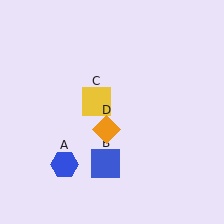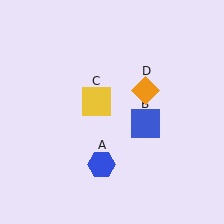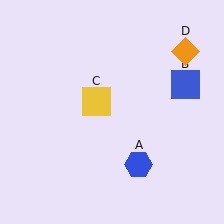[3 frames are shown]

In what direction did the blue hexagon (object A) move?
The blue hexagon (object A) moved right.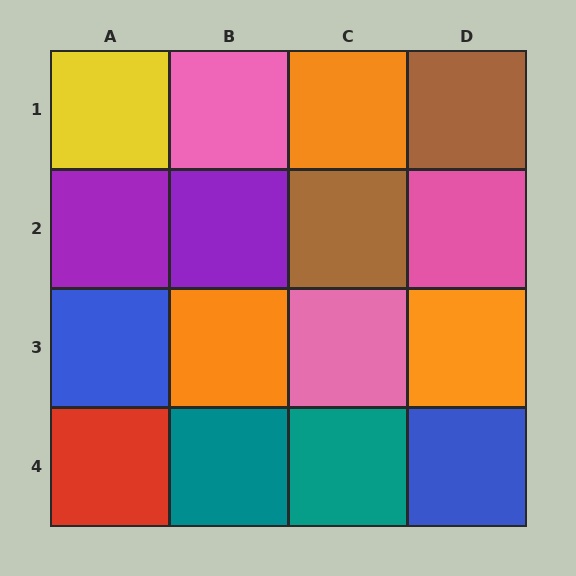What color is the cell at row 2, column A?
Purple.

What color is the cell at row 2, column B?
Purple.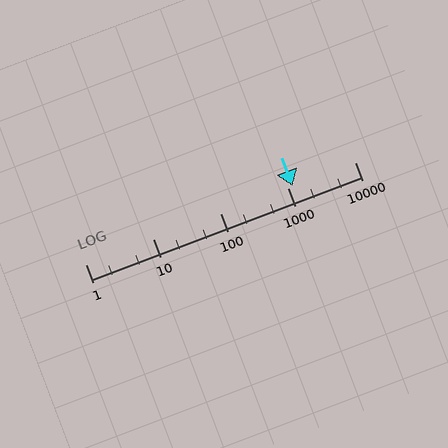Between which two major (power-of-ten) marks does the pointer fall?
The pointer is between 1000 and 10000.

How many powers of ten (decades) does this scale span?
The scale spans 4 decades, from 1 to 10000.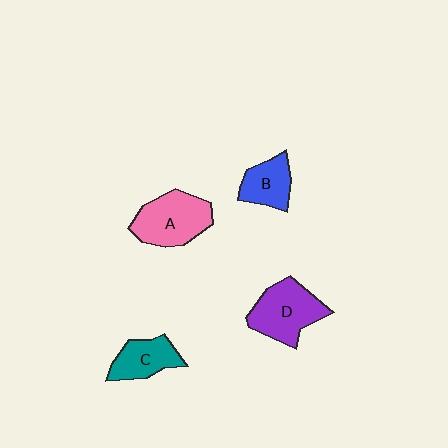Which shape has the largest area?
Shape A (pink).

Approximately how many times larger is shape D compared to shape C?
Approximately 1.5 times.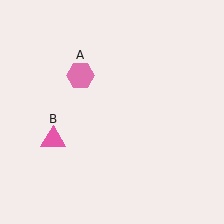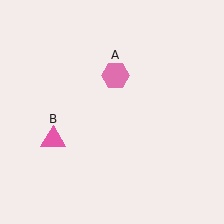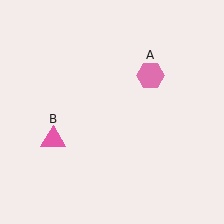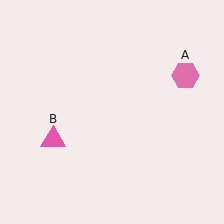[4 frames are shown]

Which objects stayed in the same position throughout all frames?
Pink triangle (object B) remained stationary.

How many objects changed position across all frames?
1 object changed position: pink hexagon (object A).